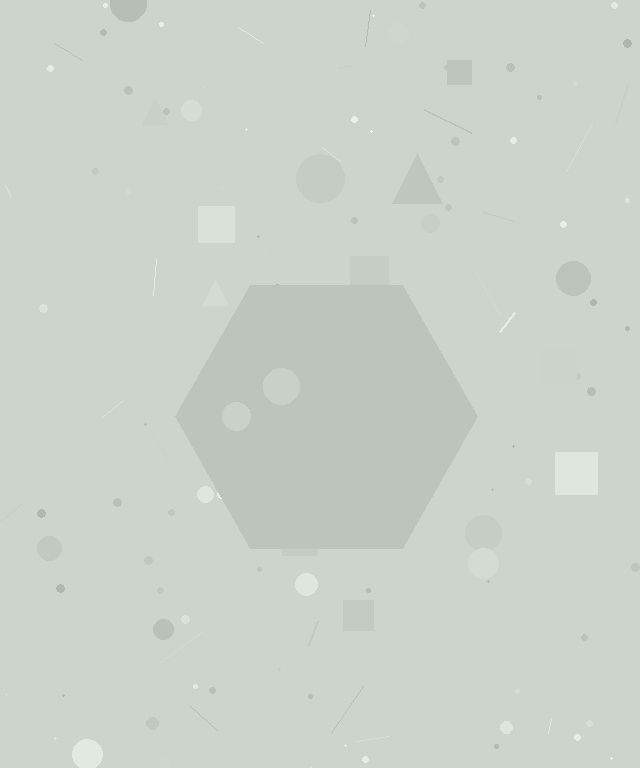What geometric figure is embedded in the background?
A hexagon is embedded in the background.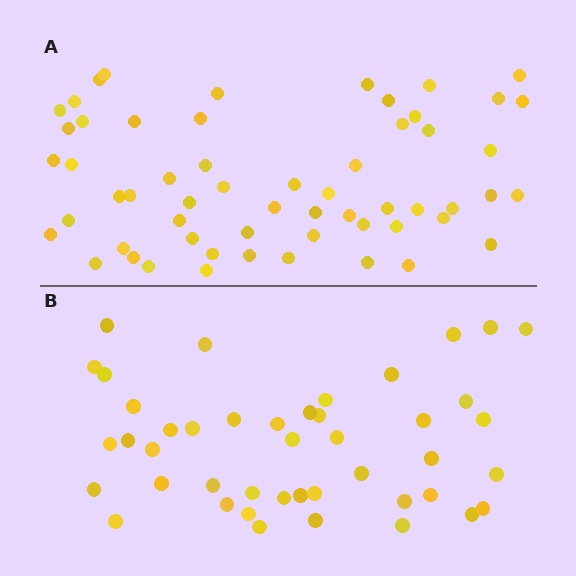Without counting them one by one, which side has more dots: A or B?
Region A (the top region) has more dots.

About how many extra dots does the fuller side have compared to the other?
Region A has approximately 15 more dots than region B.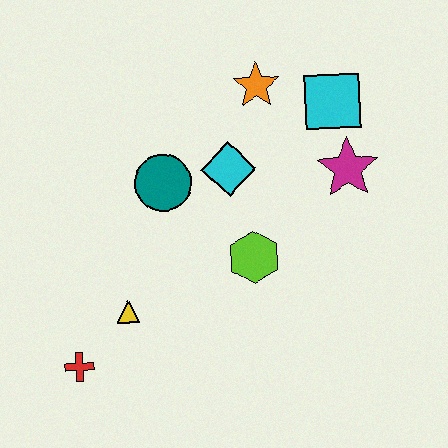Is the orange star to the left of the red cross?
No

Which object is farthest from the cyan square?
The red cross is farthest from the cyan square.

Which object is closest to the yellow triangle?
The red cross is closest to the yellow triangle.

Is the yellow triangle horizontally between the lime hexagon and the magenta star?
No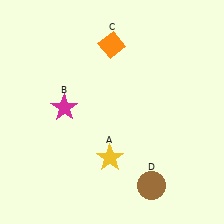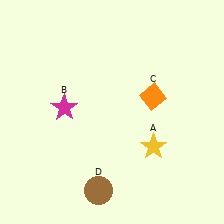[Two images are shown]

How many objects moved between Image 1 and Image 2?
3 objects moved between the two images.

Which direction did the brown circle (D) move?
The brown circle (D) moved left.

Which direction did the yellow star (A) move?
The yellow star (A) moved right.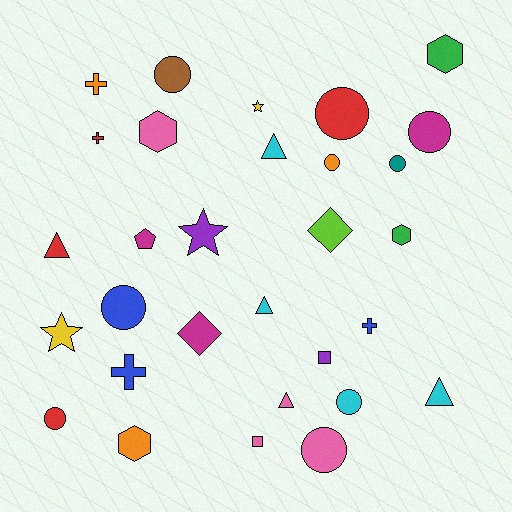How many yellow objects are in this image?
There are 2 yellow objects.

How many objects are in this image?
There are 30 objects.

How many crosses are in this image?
There are 4 crosses.